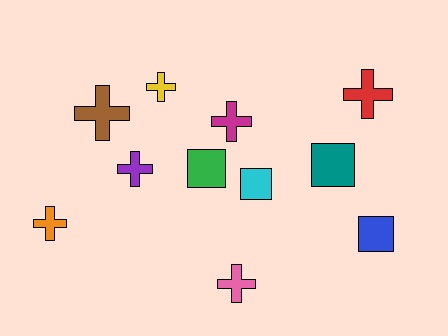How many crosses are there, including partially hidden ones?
There are 7 crosses.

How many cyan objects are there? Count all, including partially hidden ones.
There is 1 cyan object.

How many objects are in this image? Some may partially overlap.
There are 11 objects.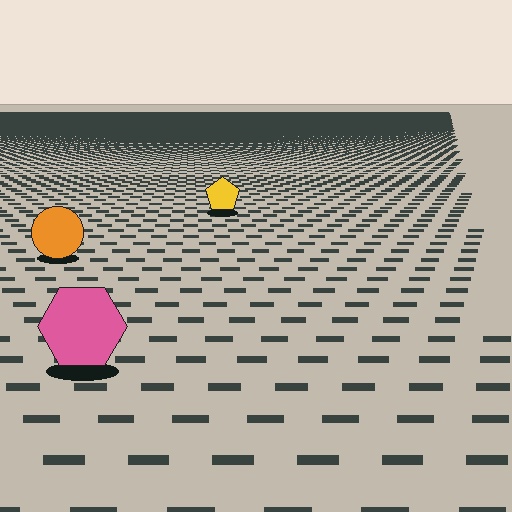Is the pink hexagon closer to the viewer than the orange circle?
Yes. The pink hexagon is closer — you can tell from the texture gradient: the ground texture is coarser near it.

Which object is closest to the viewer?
The pink hexagon is closest. The texture marks near it are larger and more spread out.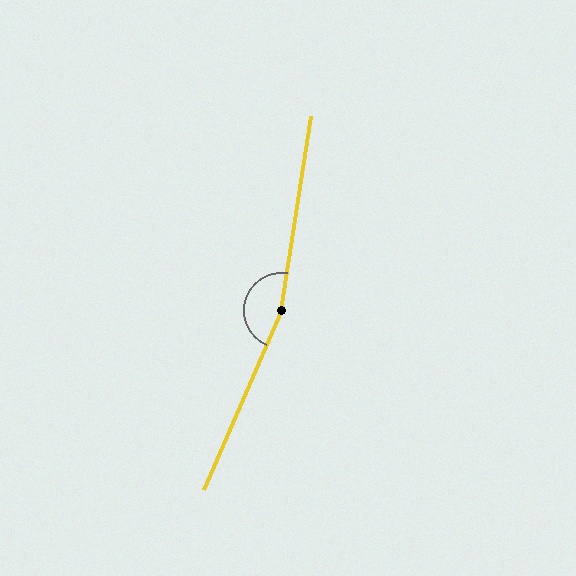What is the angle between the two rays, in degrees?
Approximately 165 degrees.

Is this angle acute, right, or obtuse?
It is obtuse.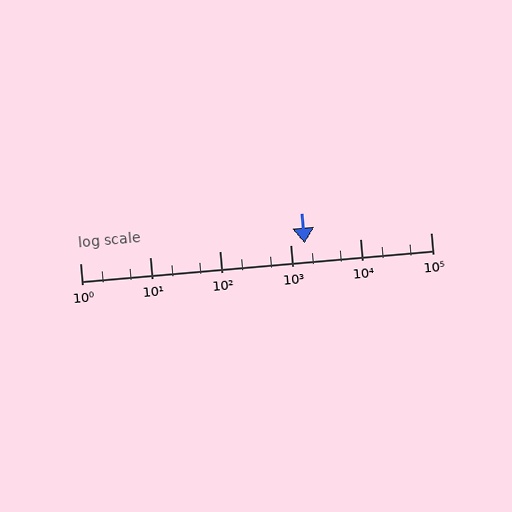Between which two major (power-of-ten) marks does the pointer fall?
The pointer is between 1000 and 10000.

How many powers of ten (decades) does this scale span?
The scale spans 5 decades, from 1 to 100000.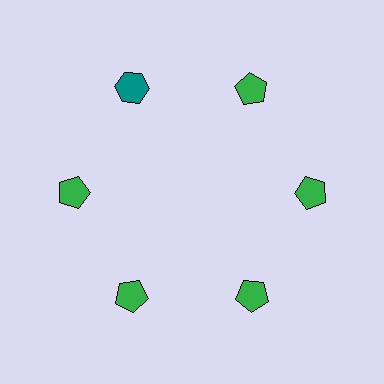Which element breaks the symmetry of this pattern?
The teal hexagon at roughly the 11 o'clock position breaks the symmetry. All other shapes are green pentagons.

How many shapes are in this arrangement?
There are 6 shapes arranged in a ring pattern.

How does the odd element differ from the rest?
It differs in both color (teal instead of green) and shape (hexagon instead of pentagon).